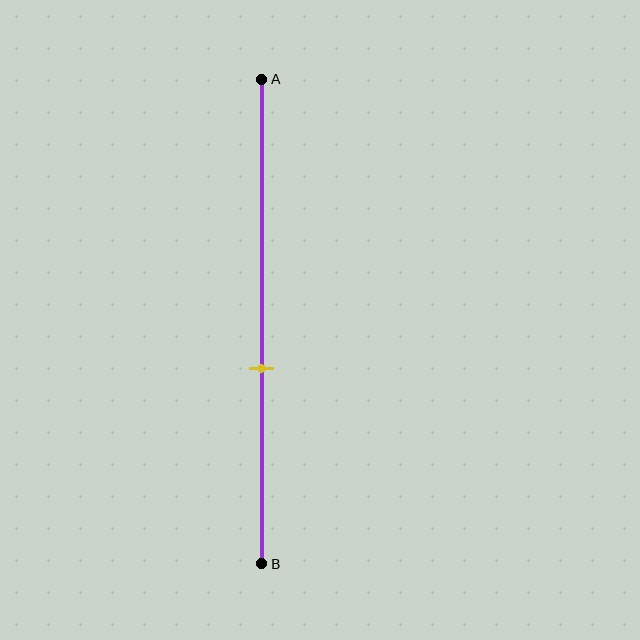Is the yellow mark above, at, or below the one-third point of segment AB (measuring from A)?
The yellow mark is below the one-third point of segment AB.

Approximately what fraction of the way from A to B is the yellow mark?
The yellow mark is approximately 60% of the way from A to B.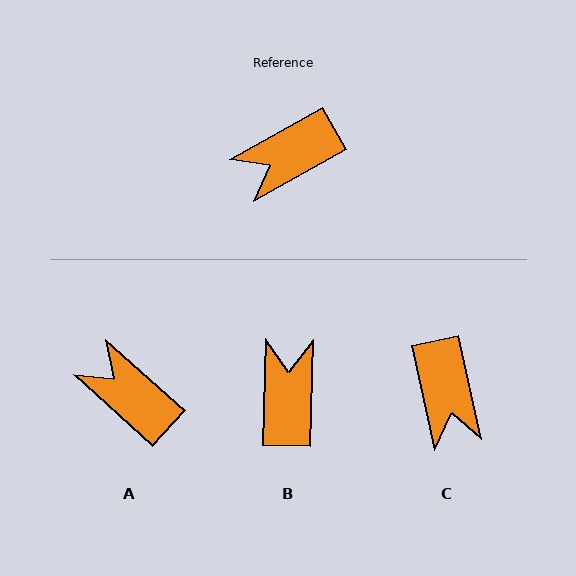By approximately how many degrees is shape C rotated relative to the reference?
Approximately 73 degrees counter-clockwise.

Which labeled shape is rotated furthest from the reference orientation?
B, about 120 degrees away.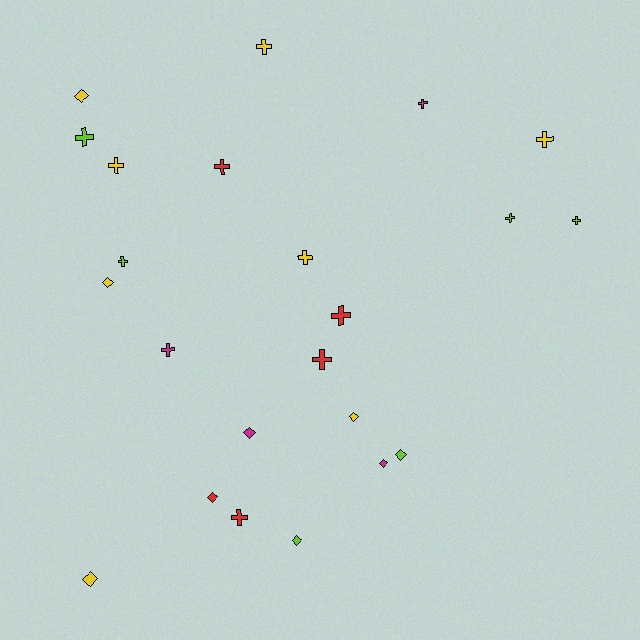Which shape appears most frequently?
Cross, with 14 objects.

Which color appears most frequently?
Yellow, with 8 objects.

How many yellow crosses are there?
There are 4 yellow crosses.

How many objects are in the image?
There are 23 objects.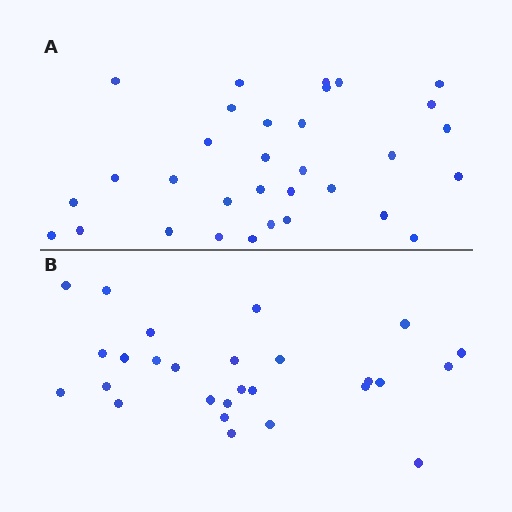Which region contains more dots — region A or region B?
Region A (the top region) has more dots.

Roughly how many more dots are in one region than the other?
Region A has about 5 more dots than region B.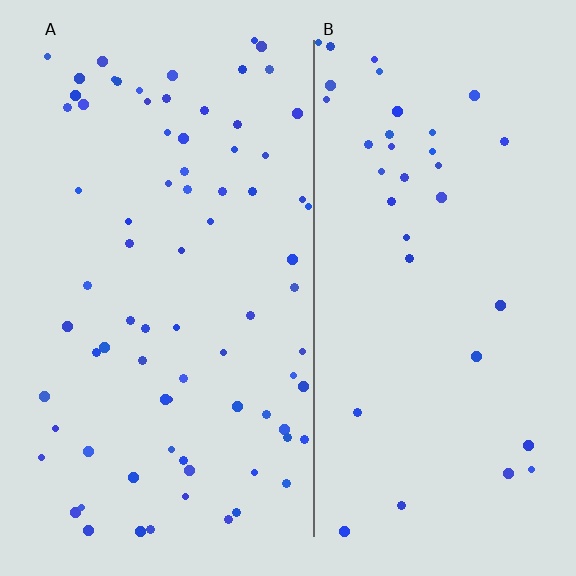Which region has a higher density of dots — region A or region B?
A (the left).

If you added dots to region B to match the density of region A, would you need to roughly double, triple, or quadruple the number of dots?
Approximately double.